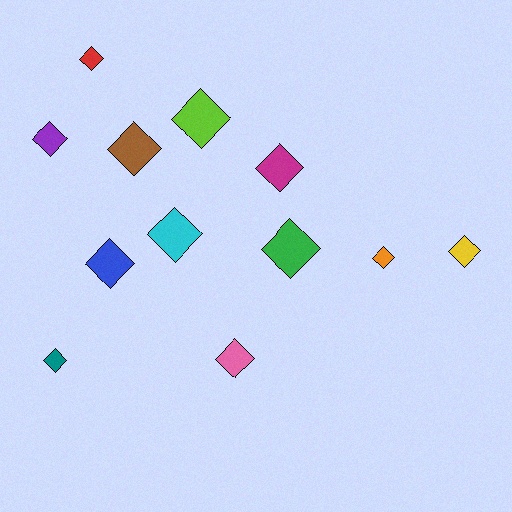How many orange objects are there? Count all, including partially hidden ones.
There is 1 orange object.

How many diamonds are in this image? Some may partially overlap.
There are 12 diamonds.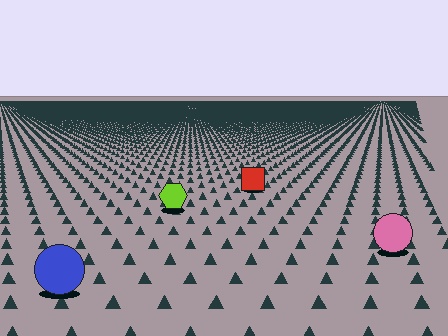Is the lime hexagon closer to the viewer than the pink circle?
No. The pink circle is closer — you can tell from the texture gradient: the ground texture is coarser near it.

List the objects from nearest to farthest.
From nearest to farthest: the blue circle, the pink circle, the lime hexagon, the red square.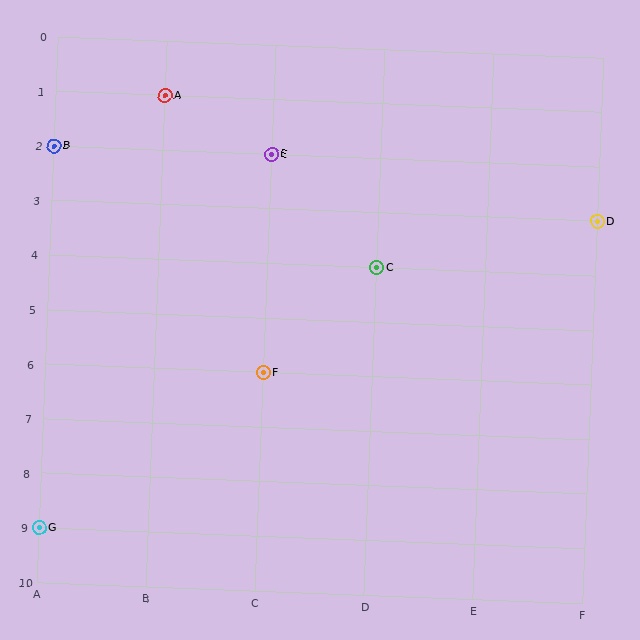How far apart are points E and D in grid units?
Points E and D are 3 columns and 1 row apart (about 3.2 grid units diagonally).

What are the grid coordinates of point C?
Point C is at grid coordinates (D, 4).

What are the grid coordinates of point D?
Point D is at grid coordinates (F, 3).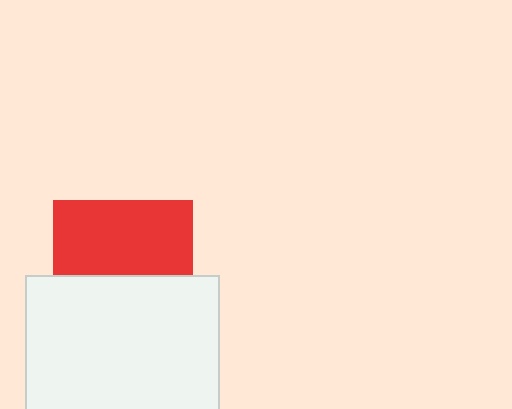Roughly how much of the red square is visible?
About half of it is visible (roughly 54%).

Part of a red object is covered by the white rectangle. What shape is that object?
It is a square.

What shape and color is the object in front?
The object in front is a white rectangle.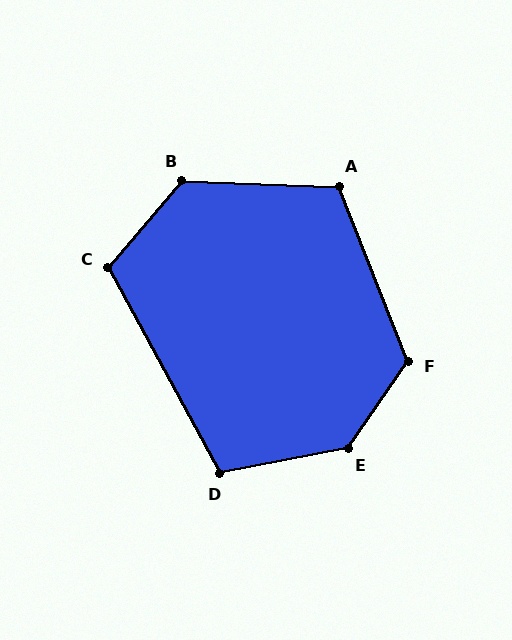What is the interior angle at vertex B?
Approximately 129 degrees (obtuse).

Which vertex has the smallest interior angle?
D, at approximately 107 degrees.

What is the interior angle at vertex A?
Approximately 113 degrees (obtuse).